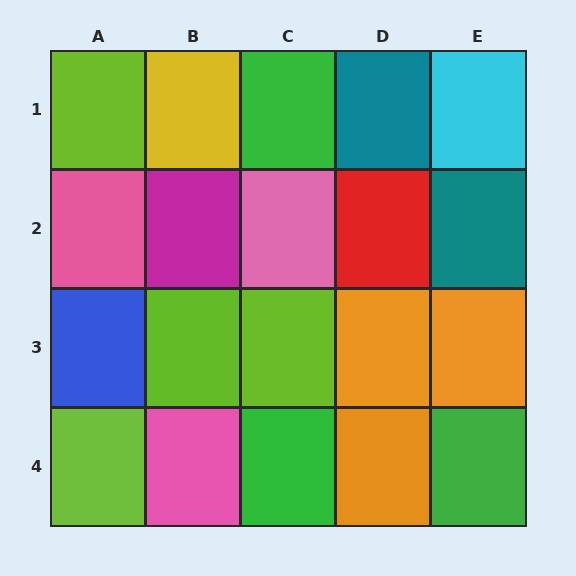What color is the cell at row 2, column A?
Pink.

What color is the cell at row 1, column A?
Lime.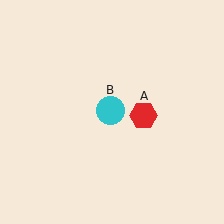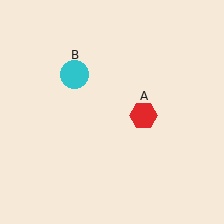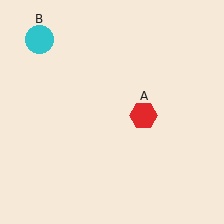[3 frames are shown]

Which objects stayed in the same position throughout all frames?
Red hexagon (object A) remained stationary.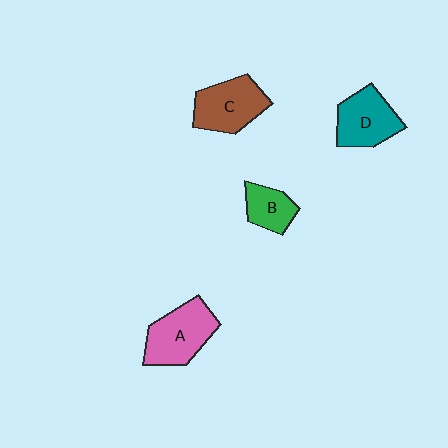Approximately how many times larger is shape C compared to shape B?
Approximately 1.7 times.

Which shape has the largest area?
Shape A (pink).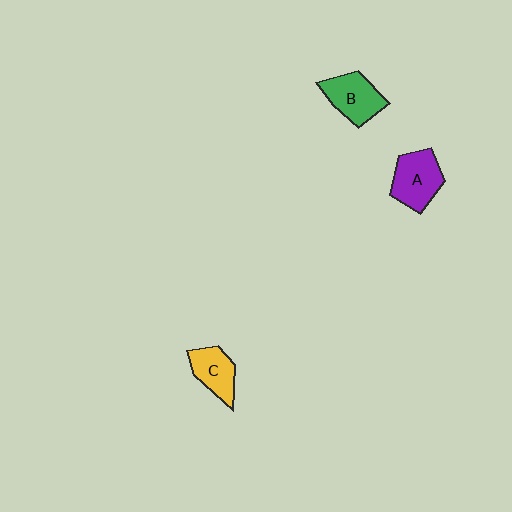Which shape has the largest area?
Shape A (purple).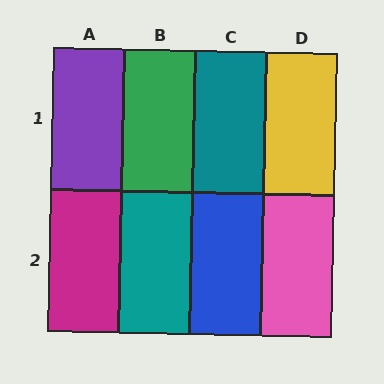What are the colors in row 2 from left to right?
Magenta, teal, blue, pink.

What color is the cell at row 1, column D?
Yellow.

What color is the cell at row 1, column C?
Teal.